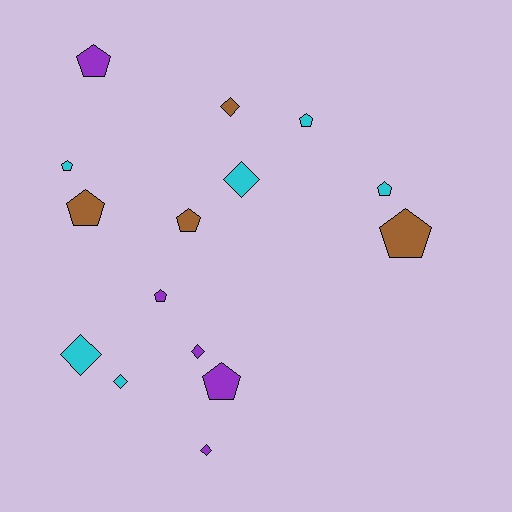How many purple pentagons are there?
There are 3 purple pentagons.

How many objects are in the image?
There are 15 objects.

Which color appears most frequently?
Cyan, with 6 objects.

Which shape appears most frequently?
Pentagon, with 9 objects.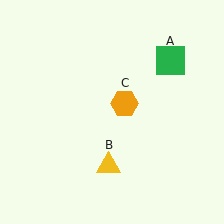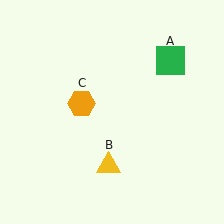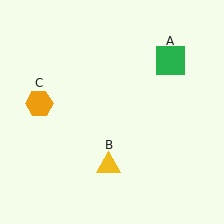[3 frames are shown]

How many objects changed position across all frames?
1 object changed position: orange hexagon (object C).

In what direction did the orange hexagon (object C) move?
The orange hexagon (object C) moved left.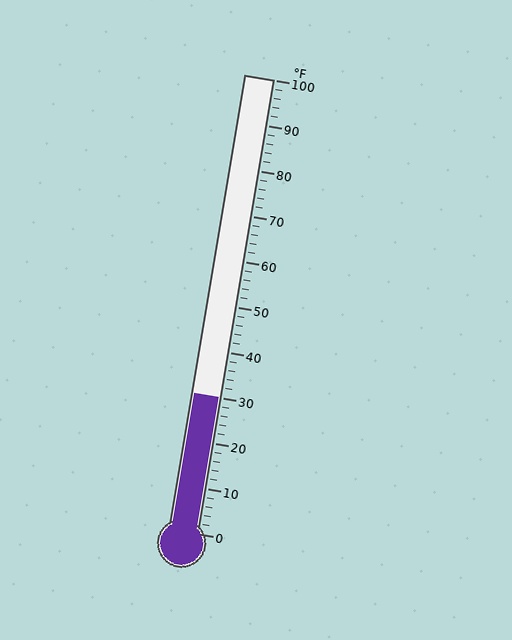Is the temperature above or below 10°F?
The temperature is above 10°F.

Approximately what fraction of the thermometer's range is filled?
The thermometer is filled to approximately 30% of its range.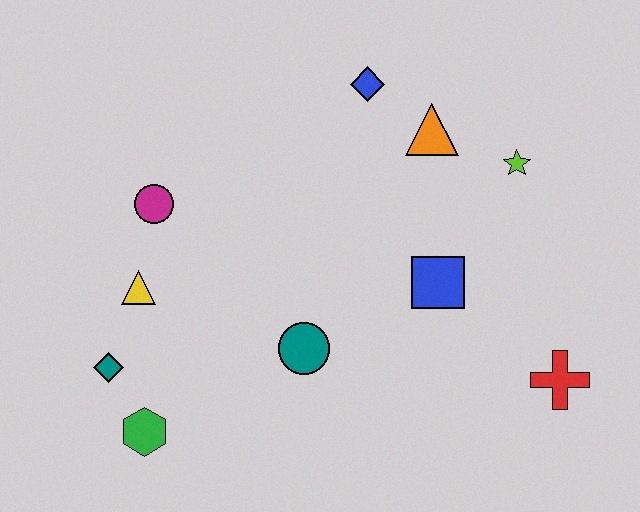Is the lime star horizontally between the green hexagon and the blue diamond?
No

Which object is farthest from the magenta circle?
The red cross is farthest from the magenta circle.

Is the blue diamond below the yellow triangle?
No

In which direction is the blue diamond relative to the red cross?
The blue diamond is above the red cross.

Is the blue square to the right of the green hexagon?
Yes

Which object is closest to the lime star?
The orange triangle is closest to the lime star.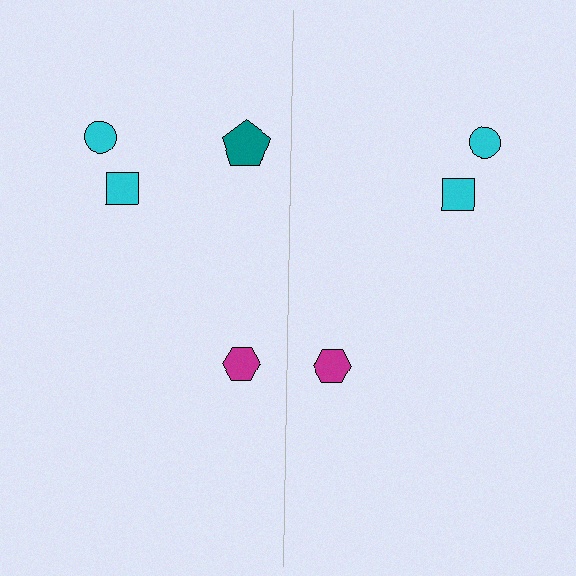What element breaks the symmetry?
A teal pentagon is missing from the right side.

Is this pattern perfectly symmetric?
No, the pattern is not perfectly symmetric. A teal pentagon is missing from the right side.